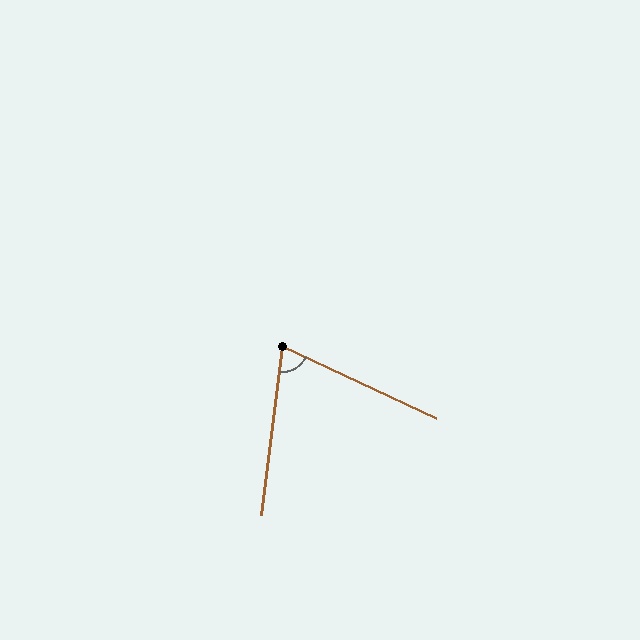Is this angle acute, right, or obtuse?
It is acute.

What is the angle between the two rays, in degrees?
Approximately 72 degrees.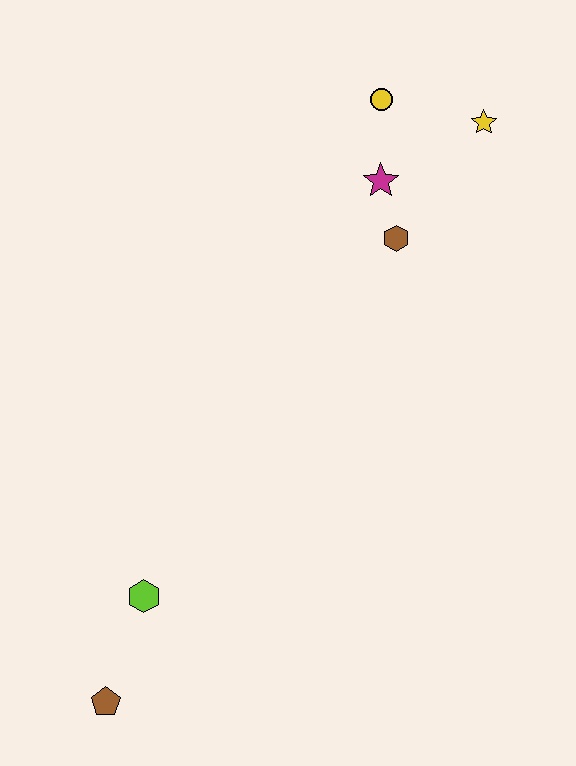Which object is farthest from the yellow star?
The brown pentagon is farthest from the yellow star.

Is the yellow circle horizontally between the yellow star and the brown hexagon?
No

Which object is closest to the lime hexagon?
The brown pentagon is closest to the lime hexagon.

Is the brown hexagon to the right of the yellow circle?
Yes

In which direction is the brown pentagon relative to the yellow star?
The brown pentagon is below the yellow star.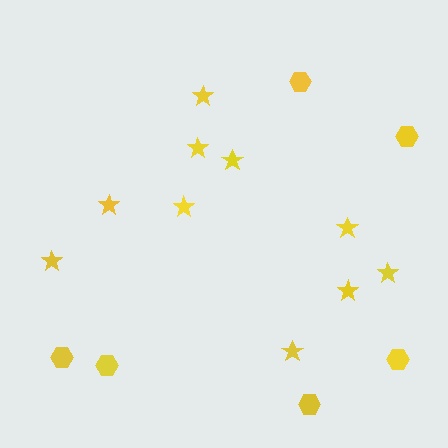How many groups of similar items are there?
There are 2 groups: one group of stars (10) and one group of hexagons (6).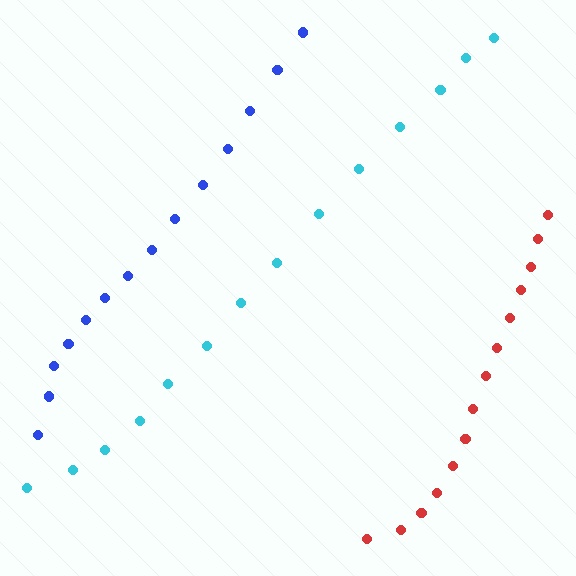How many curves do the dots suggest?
There are 3 distinct paths.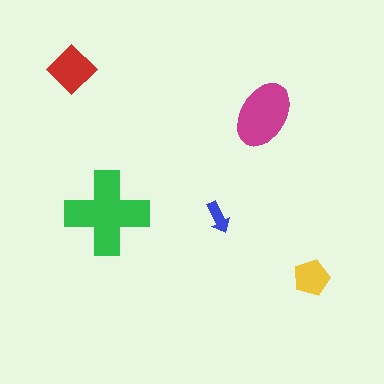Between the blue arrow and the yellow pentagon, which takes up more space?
The yellow pentagon.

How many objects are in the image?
There are 5 objects in the image.